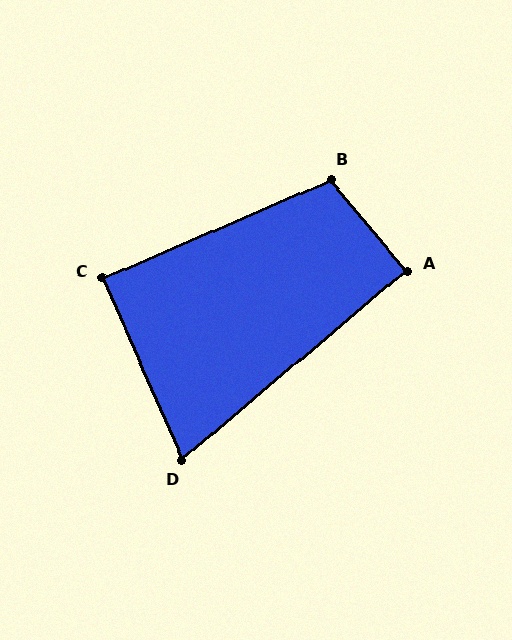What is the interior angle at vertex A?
Approximately 90 degrees (approximately right).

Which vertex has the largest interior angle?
B, at approximately 107 degrees.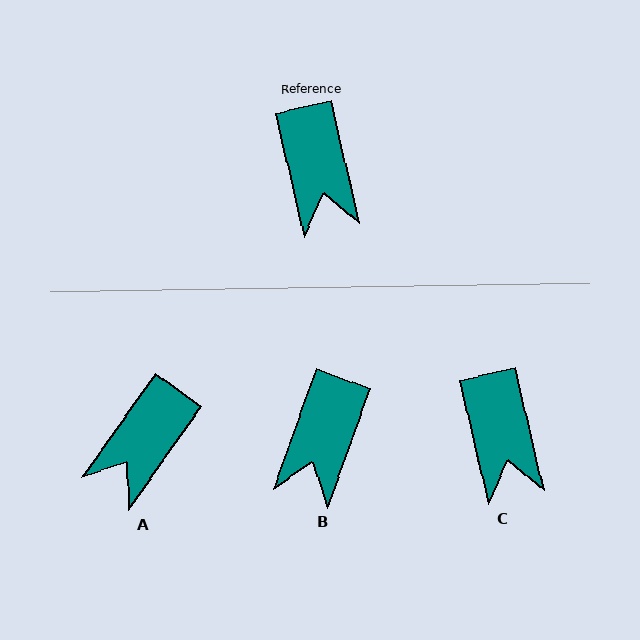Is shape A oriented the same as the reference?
No, it is off by about 49 degrees.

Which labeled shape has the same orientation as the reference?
C.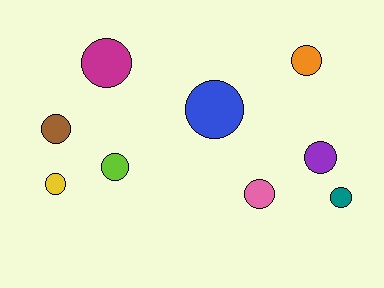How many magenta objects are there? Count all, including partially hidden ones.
There is 1 magenta object.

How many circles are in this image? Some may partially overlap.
There are 9 circles.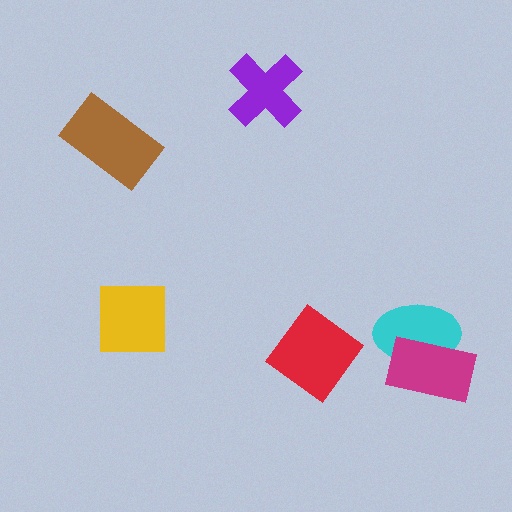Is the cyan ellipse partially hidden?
Yes, it is partially covered by another shape.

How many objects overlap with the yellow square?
0 objects overlap with the yellow square.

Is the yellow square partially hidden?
No, no other shape covers it.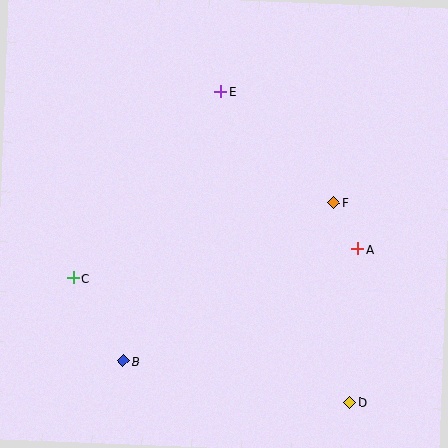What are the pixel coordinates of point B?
Point B is at (123, 361).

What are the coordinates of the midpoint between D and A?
The midpoint between D and A is at (354, 326).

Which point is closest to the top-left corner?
Point E is closest to the top-left corner.